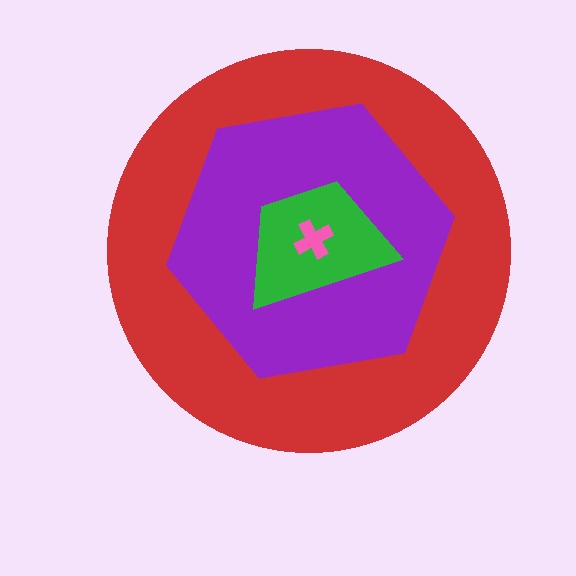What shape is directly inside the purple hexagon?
The green trapezoid.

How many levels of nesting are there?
4.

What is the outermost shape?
The red circle.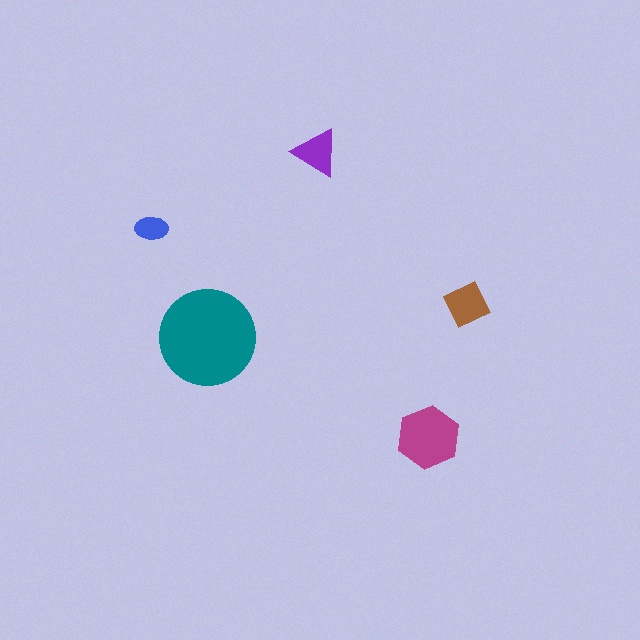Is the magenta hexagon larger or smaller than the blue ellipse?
Larger.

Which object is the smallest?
The blue ellipse.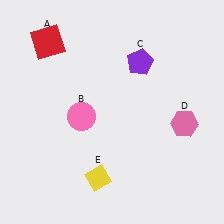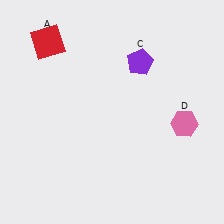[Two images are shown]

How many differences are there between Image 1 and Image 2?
There are 2 differences between the two images.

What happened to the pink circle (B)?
The pink circle (B) was removed in Image 2. It was in the bottom-left area of Image 1.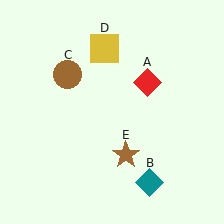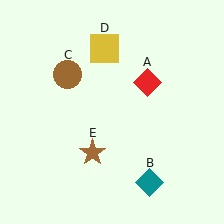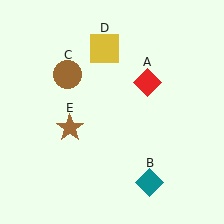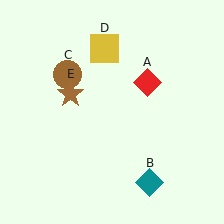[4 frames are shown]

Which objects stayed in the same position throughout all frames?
Red diamond (object A) and teal diamond (object B) and brown circle (object C) and yellow square (object D) remained stationary.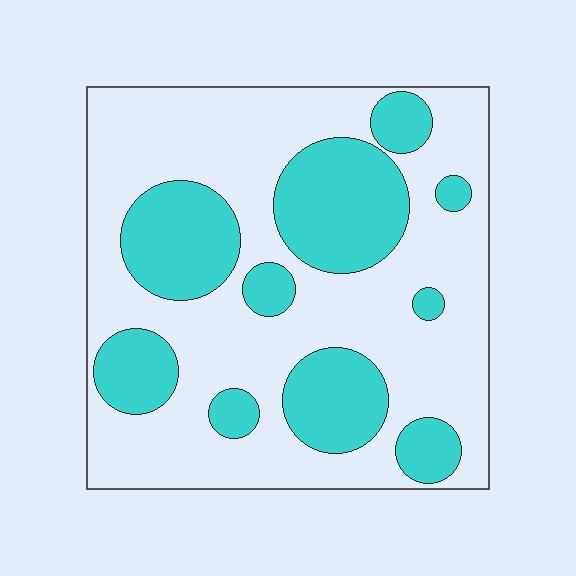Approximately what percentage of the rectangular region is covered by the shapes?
Approximately 35%.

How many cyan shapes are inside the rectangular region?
10.